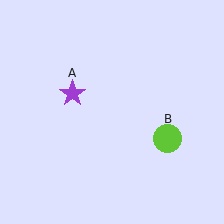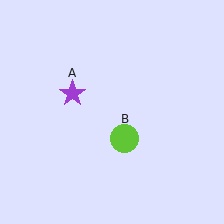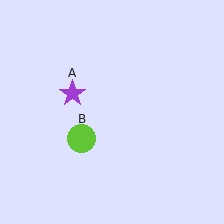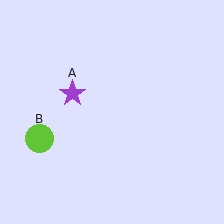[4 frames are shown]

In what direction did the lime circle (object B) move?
The lime circle (object B) moved left.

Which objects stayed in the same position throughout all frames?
Purple star (object A) remained stationary.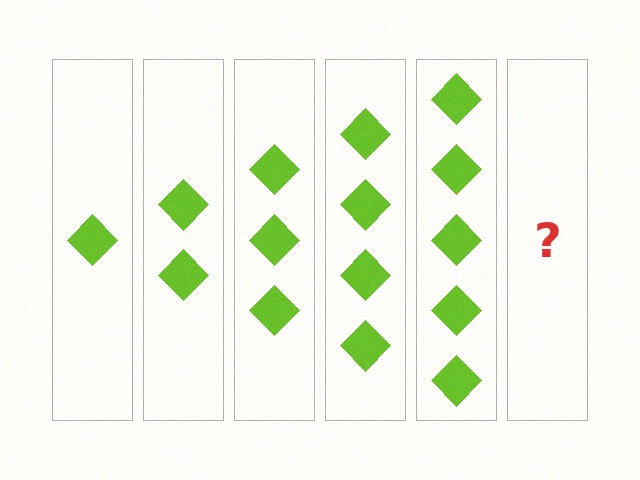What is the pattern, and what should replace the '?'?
The pattern is that each step adds one more diamond. The '?' should be 6 diamonds.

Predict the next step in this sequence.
The next step is 6 diamonds.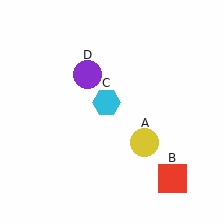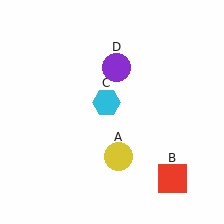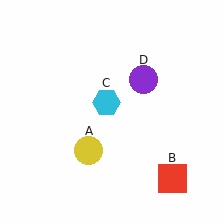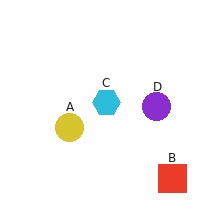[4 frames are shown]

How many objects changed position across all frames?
2 objects changed position: yellow circle (object A), purple circle (object D).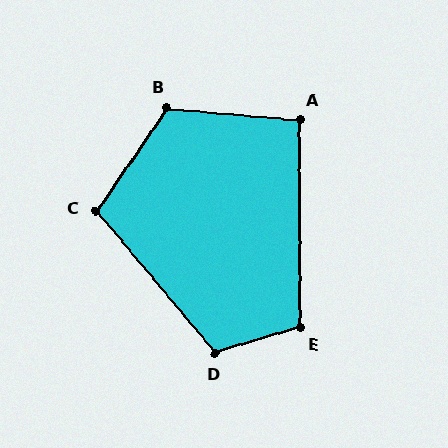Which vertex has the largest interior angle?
B, at approximately 120 degrees.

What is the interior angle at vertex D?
Approximately 114 degrees (obtuse).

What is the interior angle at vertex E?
Approximately 106 degrees (obtuse).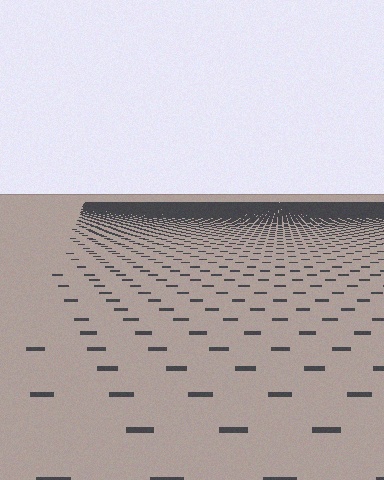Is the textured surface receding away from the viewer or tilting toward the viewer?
The surface is receding away from the viewer. Texture elements get smaller and denser toward the top.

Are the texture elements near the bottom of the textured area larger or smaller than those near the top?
Larger. Near the bottom, elements are closer to the viewer and appear at a bigger on-screen size.